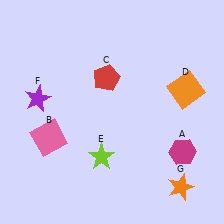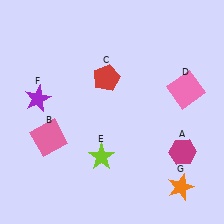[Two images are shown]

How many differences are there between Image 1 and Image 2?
There is 1 difference between the two images.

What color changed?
The square (D) changed from orange in Image 1 to pink in Image 2.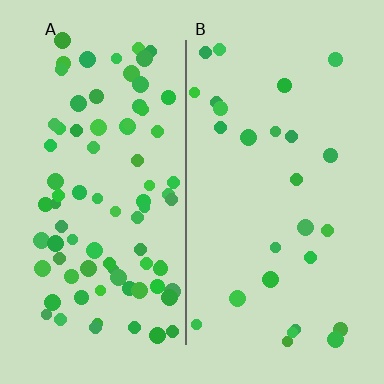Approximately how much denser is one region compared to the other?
Approximately 3.1× — region A over region B.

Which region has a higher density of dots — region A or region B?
A (the left).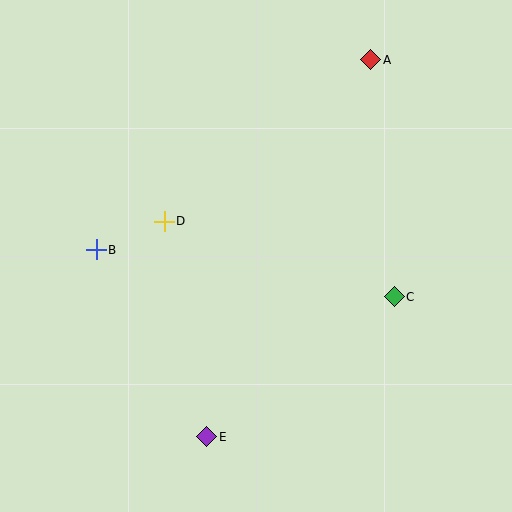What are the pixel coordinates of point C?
Point C is at (394, 297).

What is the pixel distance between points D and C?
The distance between D and C is 242 pixels.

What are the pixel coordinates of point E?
Point E is at (207, 437).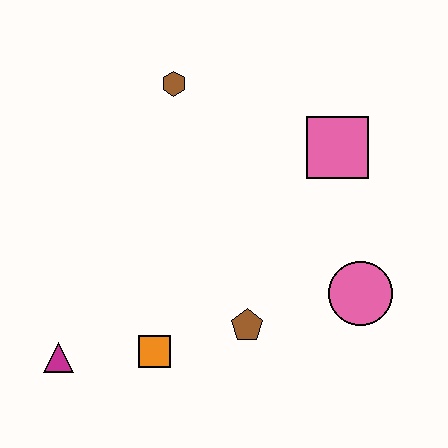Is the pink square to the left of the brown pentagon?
No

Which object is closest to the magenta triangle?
The orange square is closest to the magenta triangle.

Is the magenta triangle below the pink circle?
Yes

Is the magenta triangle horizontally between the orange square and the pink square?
No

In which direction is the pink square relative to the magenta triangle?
The pink square is to the right of the magenta triangle.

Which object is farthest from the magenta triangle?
The pink square is farthest from the magenta triangle.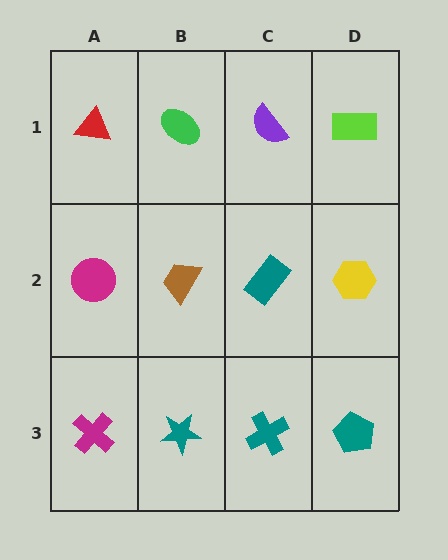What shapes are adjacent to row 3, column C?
A teal rectangle (row 2, column C), a teal star (row 3, column B), a teal pentagon (row 3, column D).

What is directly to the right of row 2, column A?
A brown trapezoid.